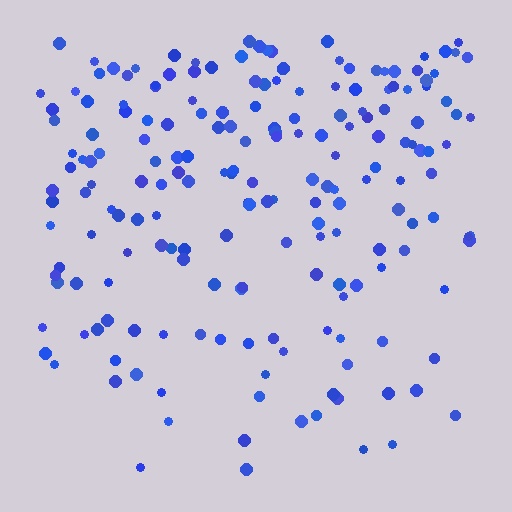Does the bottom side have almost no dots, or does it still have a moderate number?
Still a moderate number, just noticeably fewer than the top.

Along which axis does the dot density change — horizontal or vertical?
Vertical.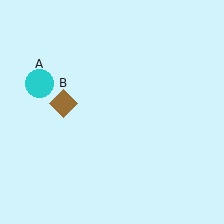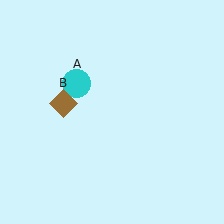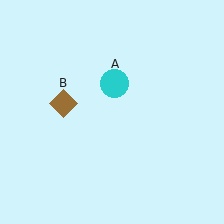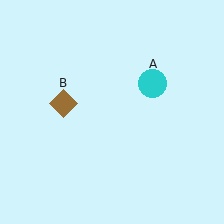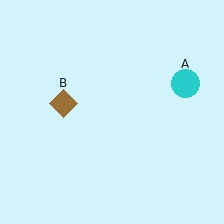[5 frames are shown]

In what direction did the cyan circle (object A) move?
The cyan circle (object A) moved right.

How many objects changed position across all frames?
1 object changed position: cyan circle (object A).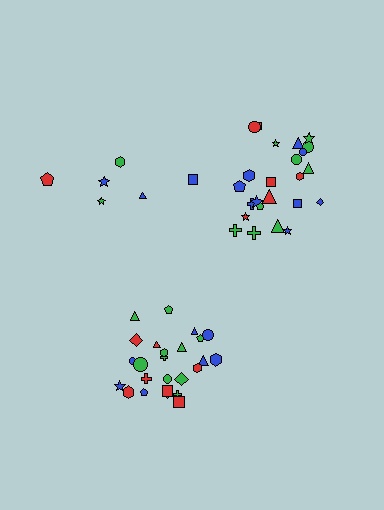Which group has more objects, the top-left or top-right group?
The top-right group.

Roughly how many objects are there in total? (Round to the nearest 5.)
Roughly 55 objects in total.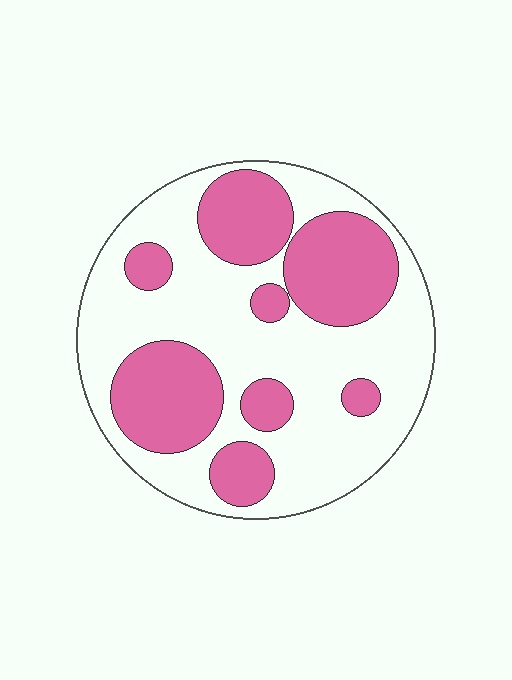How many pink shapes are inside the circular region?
8.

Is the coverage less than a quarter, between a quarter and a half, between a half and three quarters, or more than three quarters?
Between a quarter and a half.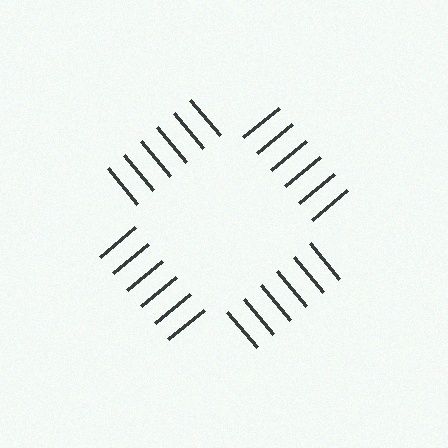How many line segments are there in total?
24 — 6 along each of the 4 edges.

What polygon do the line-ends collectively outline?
An illusory square — the line segments terminate on its edges but no continuous stroke is drawn.